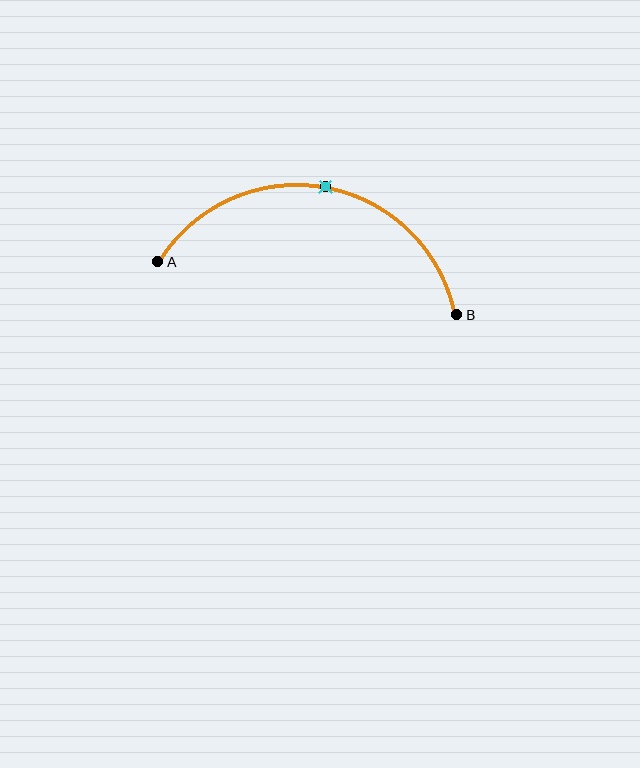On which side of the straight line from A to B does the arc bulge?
The arc bulges above the straight line connecting A and B.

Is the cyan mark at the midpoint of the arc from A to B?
Yes. The cyan mark lies on the arc at equal arc-length from both A and B — it is the arc midpoint.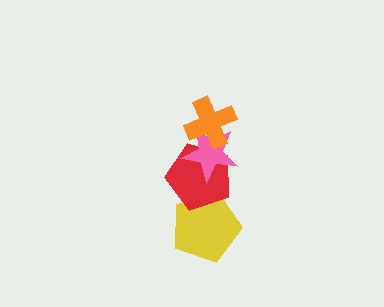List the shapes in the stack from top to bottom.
From top to bottom: the orange cross, the pink star, the red pentagon, the yellow pentagon.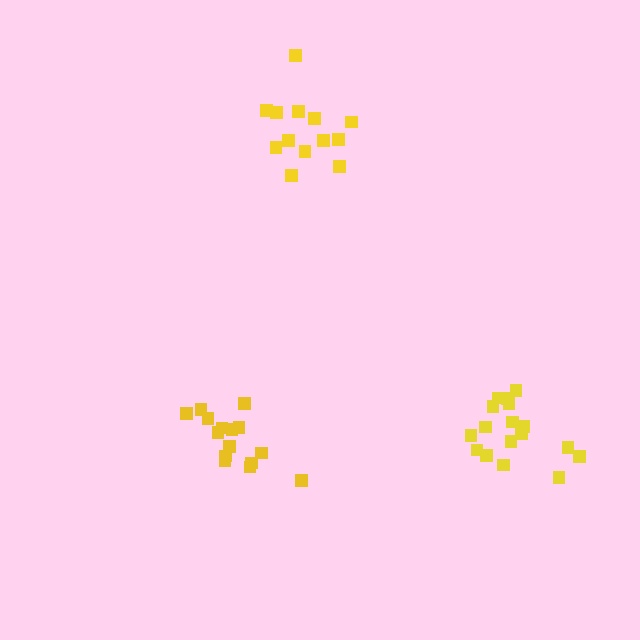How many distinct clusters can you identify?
There are 3 distinct clusters.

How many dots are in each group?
Group 1: 17 dots, Group 2: 13 dots, Group 3: 15 dots (45 total).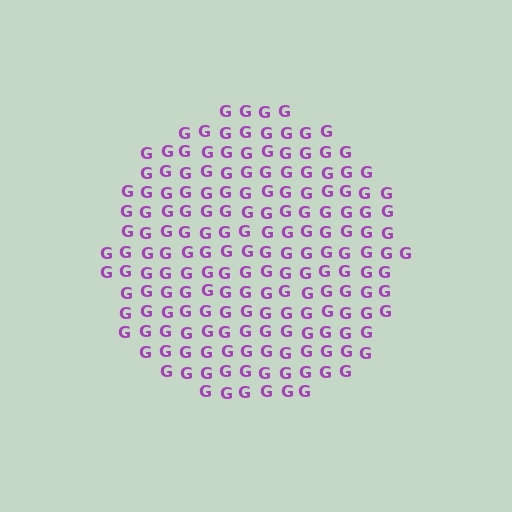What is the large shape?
The large shape is a circle.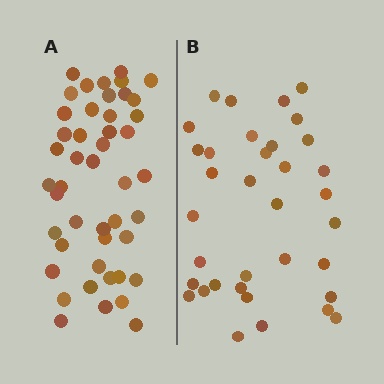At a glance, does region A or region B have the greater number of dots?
Region A (the left region) has more dots.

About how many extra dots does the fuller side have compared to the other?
Region A has roughly 12 or so more dots than region B.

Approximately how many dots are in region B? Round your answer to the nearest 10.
About 40 dots. (The exact count is 35, which rounds to 40.)